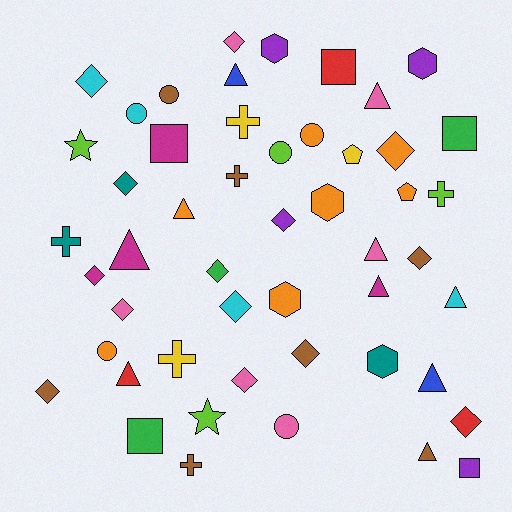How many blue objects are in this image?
There are 2 blue objects.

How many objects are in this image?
There are 50 objects.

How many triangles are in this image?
There are 10 triangles.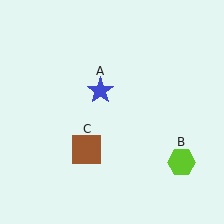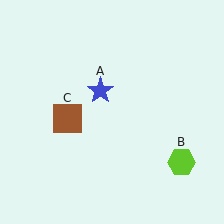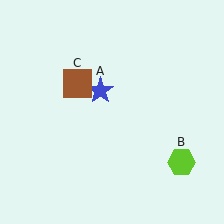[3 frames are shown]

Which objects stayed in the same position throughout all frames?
Blue star (object A) and lime hexagon (object B) remained stationary.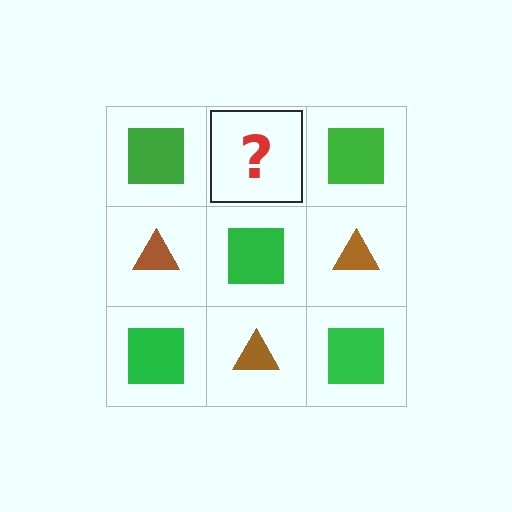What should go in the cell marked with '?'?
The missing cell should contain a brown triangle.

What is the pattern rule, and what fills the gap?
The rule is that it alternates green square and brown triangle in a checkerboard pattern. The gap should be filled with a brown triangle.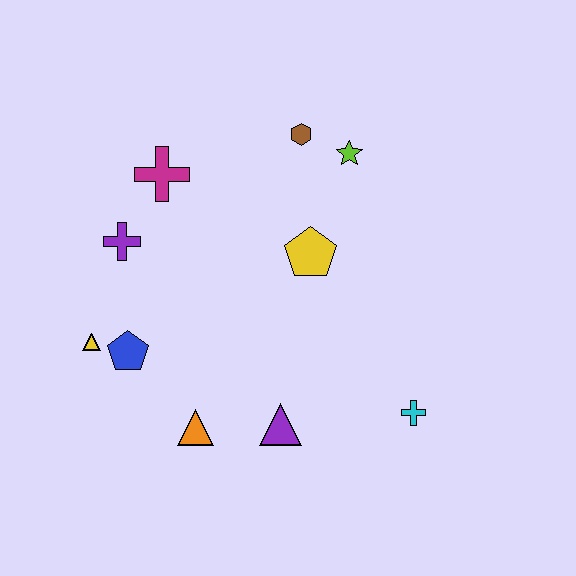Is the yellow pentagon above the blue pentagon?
Yes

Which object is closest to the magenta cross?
The purple cross is closest to the magenta cross.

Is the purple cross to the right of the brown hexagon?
No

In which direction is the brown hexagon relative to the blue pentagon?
The brown hexagon is above the blue pentagon.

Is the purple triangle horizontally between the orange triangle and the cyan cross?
Yes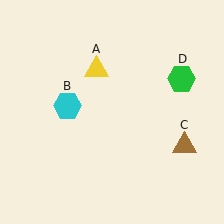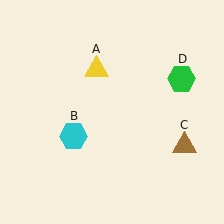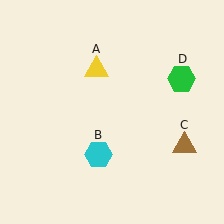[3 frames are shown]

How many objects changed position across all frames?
1 object changed position: cyan hexagon (object B).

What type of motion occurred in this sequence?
The cyan hexagon (object B) rotated counterclockwise around the center of the scene.